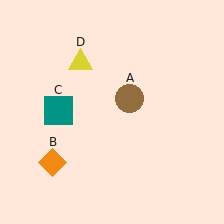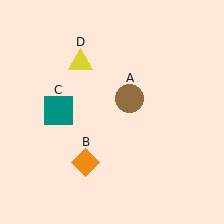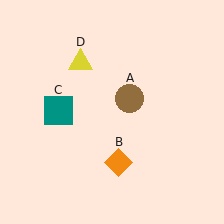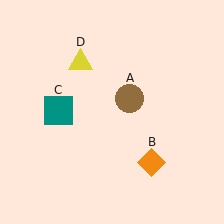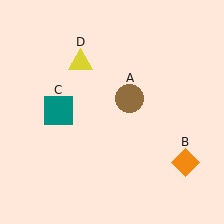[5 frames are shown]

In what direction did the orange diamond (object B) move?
The orange diamond (object B) moved right.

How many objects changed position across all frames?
1 object changed position: orange diamond (object B).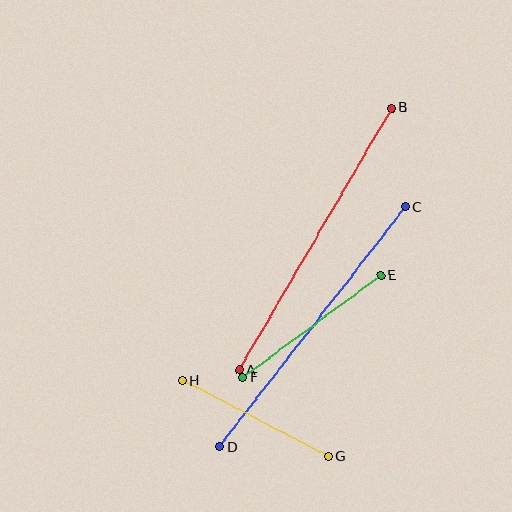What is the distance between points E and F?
The distance is approximately 172 pixels.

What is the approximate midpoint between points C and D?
The midpoint is at approximately (312, 327) pixels.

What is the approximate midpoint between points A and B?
The midpoint is at approximately (315, 239) pixels.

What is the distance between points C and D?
The distance is approximately 303 pixels.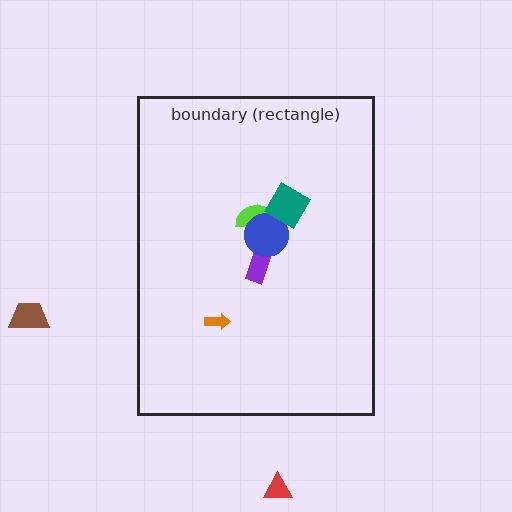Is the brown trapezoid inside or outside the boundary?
Outside.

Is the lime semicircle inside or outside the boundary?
Inside.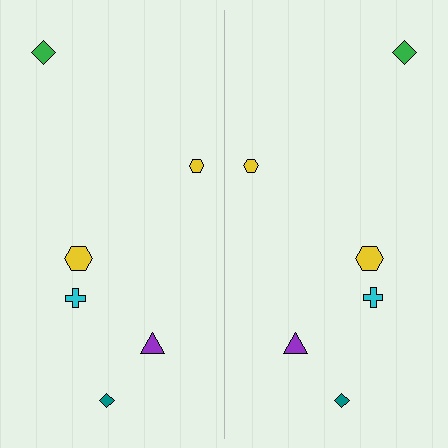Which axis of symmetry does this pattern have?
The pattern has a vertical axis of symmetry running through the center of the image.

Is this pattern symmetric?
Yes, this pattern has bilateral (reflection) symmetry.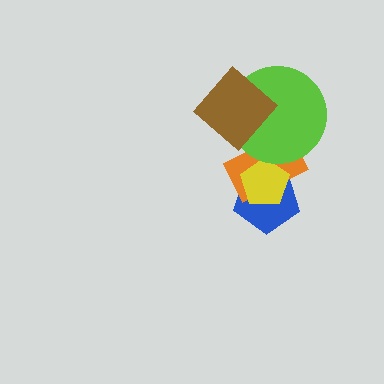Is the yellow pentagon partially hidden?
No, no other shape covers it.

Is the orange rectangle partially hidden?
Yes, it is partially covered by another shape.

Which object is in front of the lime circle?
The brown diamond is in front of the lime circle.